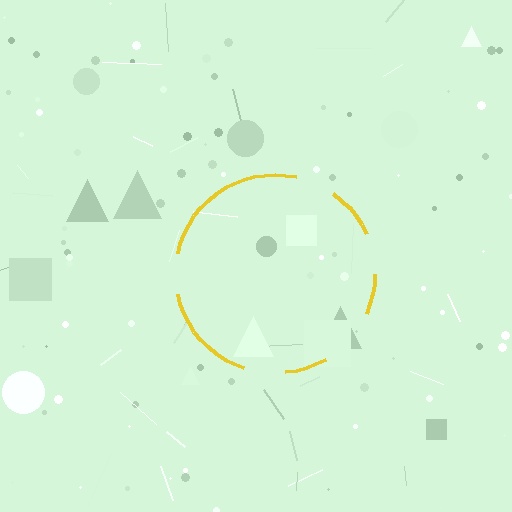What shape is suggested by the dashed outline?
The dashed outline suggests a circle.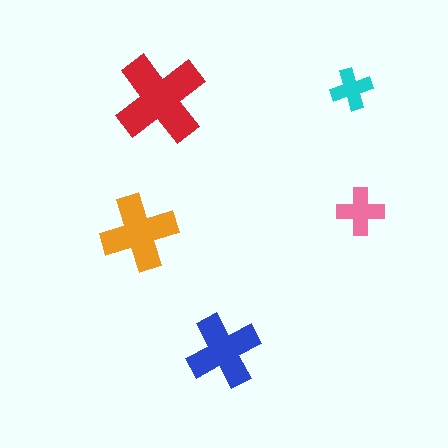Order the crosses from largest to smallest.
the red one, the orange one, the blue one, the pink one, the cyan one.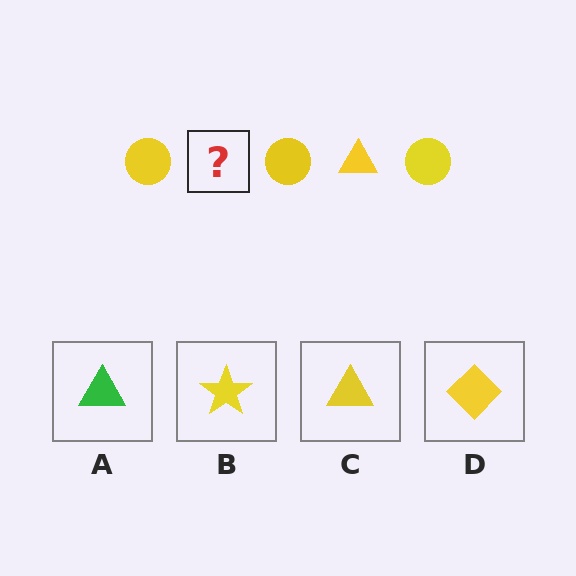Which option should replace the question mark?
Option C.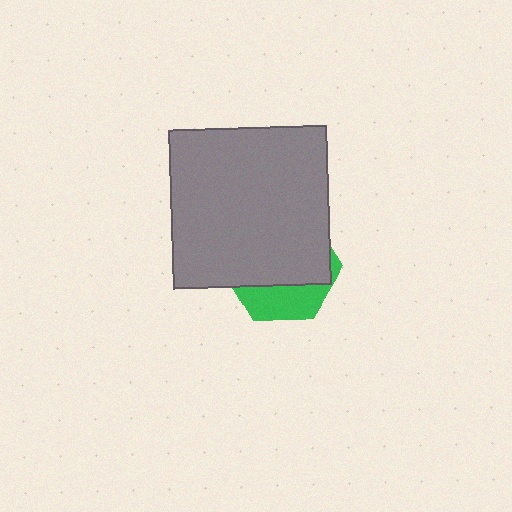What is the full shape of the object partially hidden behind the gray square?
The partially hidden object is a green hexagon.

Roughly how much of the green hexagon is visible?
A small part of it is visible (roughly 30%).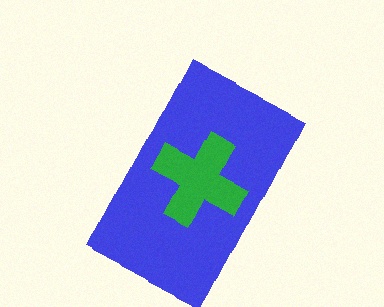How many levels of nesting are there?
2.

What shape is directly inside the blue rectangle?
The green cross.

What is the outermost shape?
The blue rectangle.